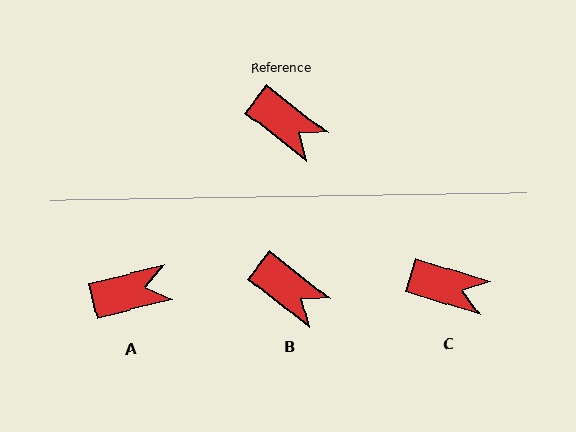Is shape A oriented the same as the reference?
No, it is off by about 52 degrees.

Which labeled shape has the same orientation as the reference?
B.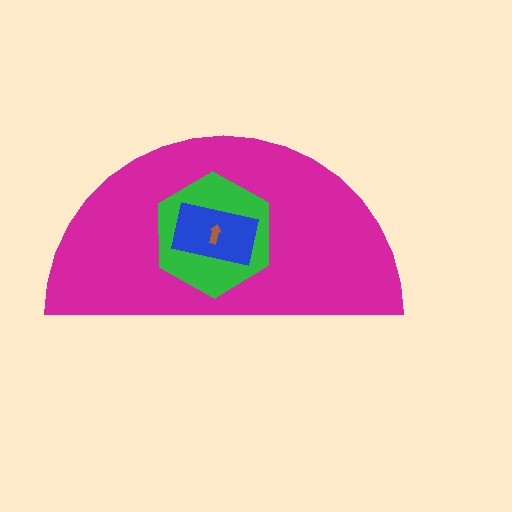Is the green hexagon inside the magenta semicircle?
Yes.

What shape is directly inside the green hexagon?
The blue rectangle.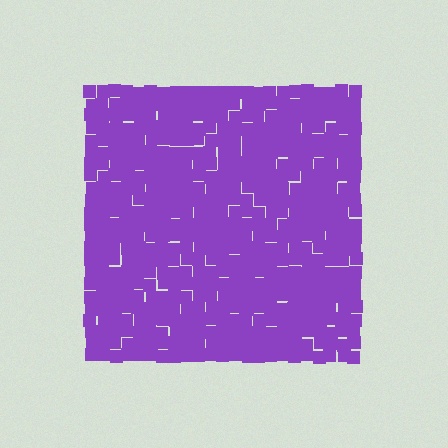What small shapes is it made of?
It is made of small squares.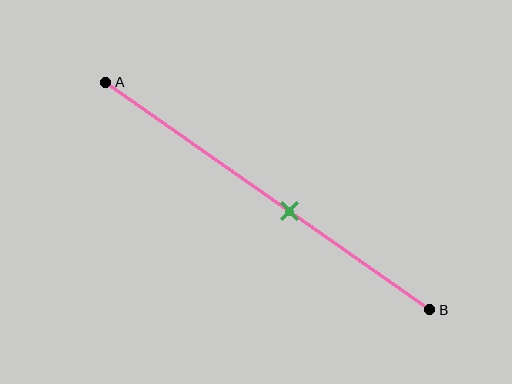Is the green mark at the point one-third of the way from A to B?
No, the mark is at about 55% from A, not at the 33% one-third point.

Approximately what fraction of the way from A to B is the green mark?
The green mark is approximately 55% of the way from A to B.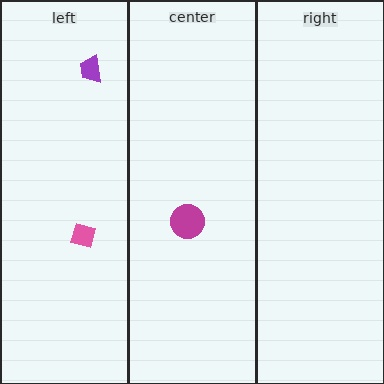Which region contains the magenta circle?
The center region.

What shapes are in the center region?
The magenta circle.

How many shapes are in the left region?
2.